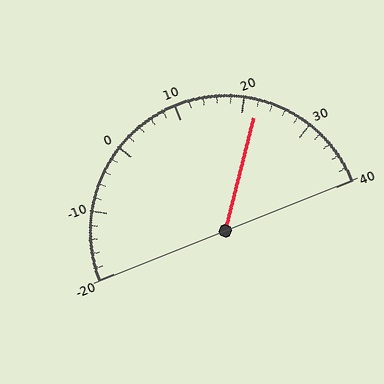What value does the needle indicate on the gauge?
The needle indicates approximately 22.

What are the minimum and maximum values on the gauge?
The gauge ranges from -20 to 40.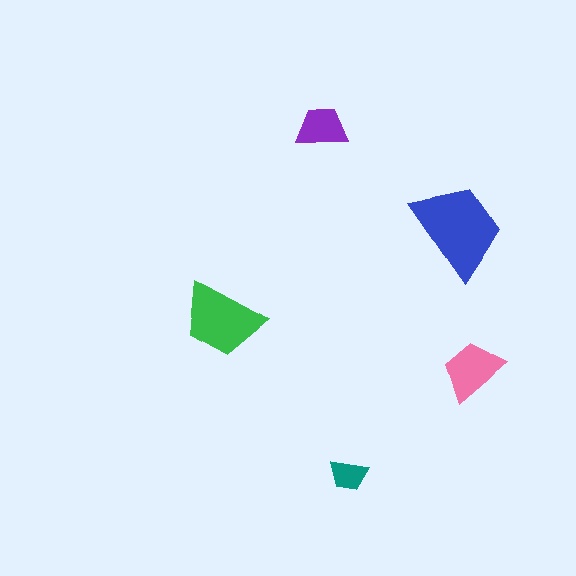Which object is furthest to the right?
The pink trapezoid is rightmost.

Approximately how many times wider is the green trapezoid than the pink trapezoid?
About 1.5 times wider.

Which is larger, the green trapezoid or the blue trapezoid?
The blue one.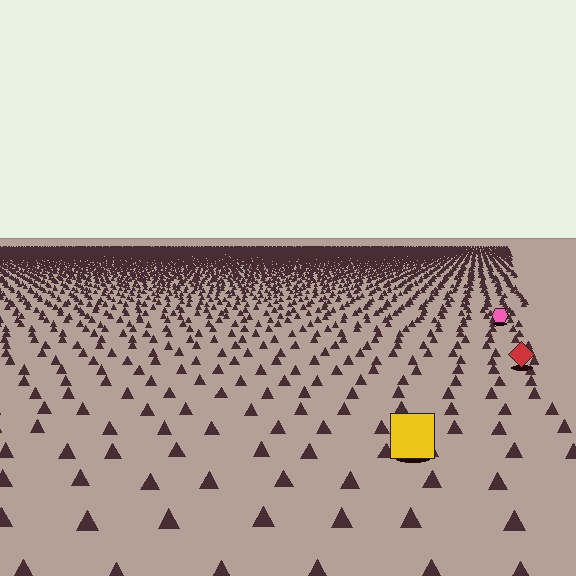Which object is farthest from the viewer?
The pink hexagon is farthest from the viewer. It appears smaller and the ground texture around it is denser.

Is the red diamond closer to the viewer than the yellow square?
No. The yellow square is closer — you can tell from the texture gradient: the ground texture is coarser near it.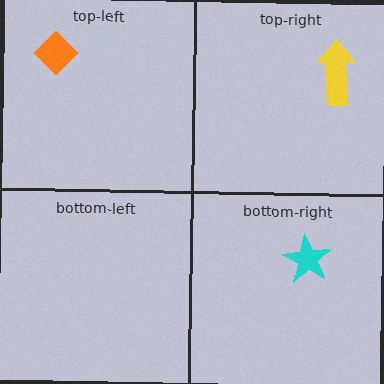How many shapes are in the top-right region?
1.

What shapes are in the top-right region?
The yellow arrow.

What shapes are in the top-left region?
The orange diamond.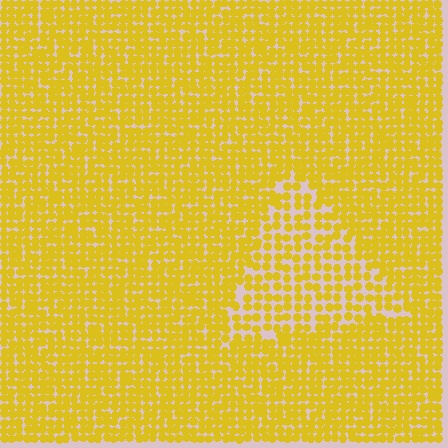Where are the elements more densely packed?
The elements are more densely packed outside the triangle boundary.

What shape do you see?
I see a triangle.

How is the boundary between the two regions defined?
The boundary is defined by a change in element density (approximately 1.6x ratio). All elements are the same color, size, and shape.